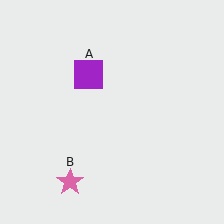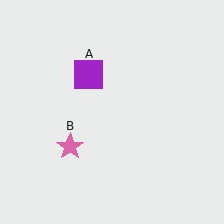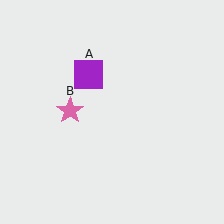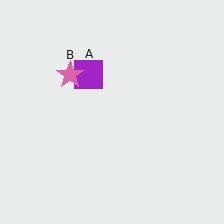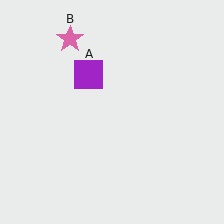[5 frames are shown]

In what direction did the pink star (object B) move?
The pink star (object B) moved up.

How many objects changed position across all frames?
1 object changed position: pink star (object B).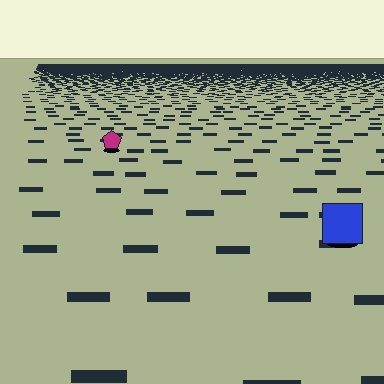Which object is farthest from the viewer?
The magenta pentagon is farthest from the viewer. It appears smaller and the ground texture around it is denser.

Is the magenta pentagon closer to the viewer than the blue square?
No. The blue square is closer — you can tell from the texture gradient: the ground texture is coarser near it.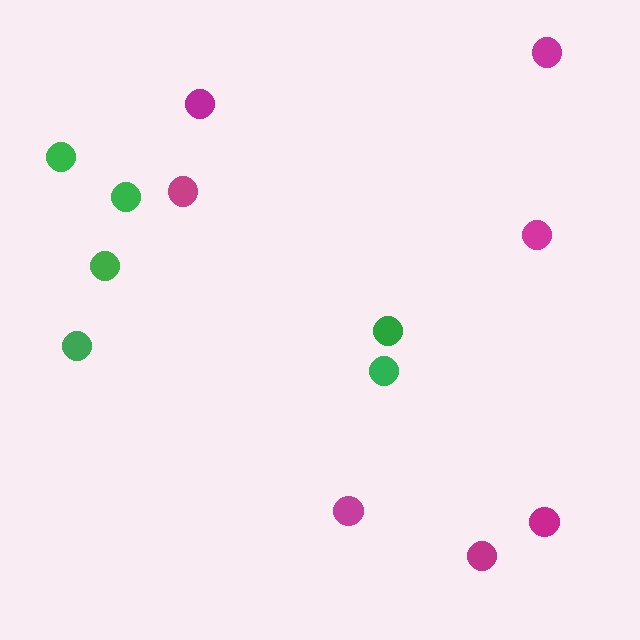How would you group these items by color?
There are 2 groups: one group of green circles (6) and one group of magenta circles (7).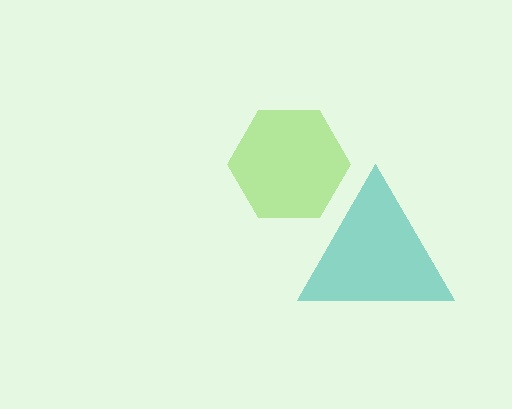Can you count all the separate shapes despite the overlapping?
Yes, there are 2 separate shapes.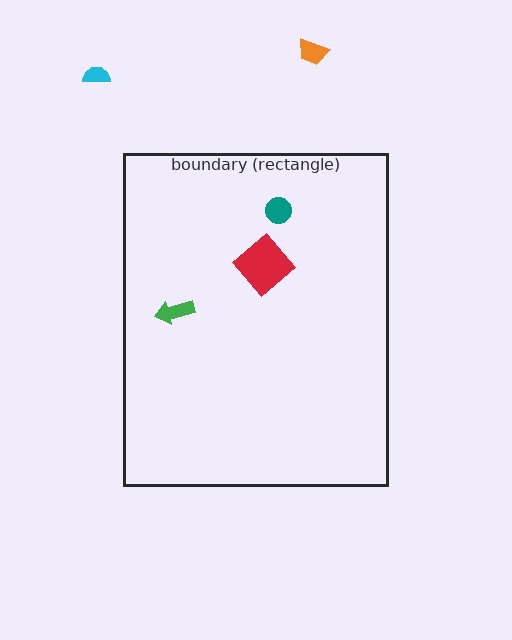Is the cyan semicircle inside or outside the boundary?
Outside.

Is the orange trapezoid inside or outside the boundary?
Outside.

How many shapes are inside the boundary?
3 inside, 2 outside.